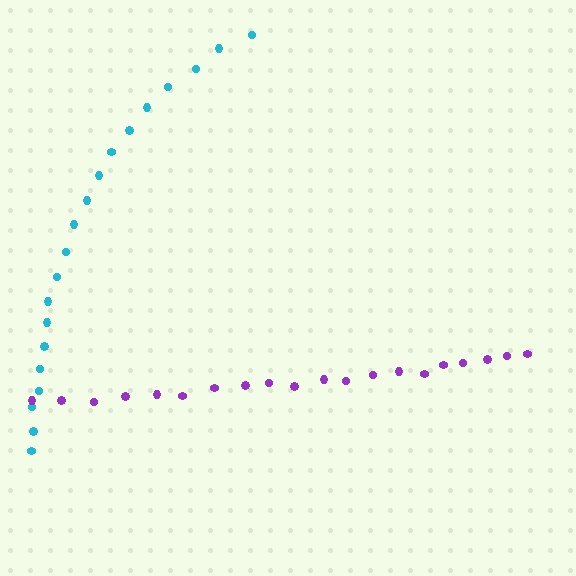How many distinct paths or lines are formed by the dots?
There are 2 distinct paths.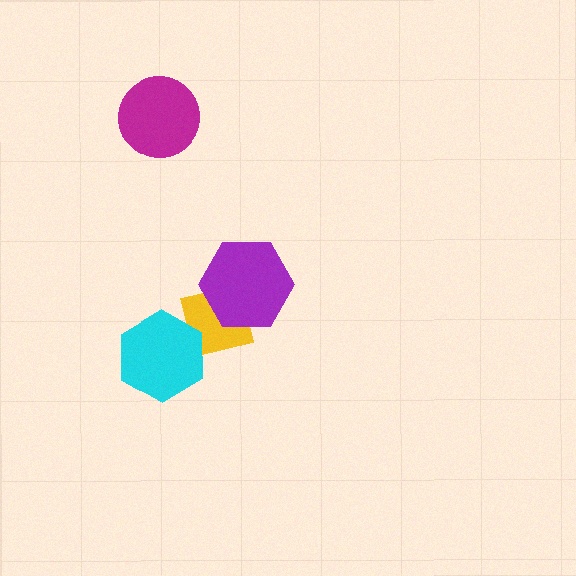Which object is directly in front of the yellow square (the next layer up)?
The purple hexagon is directly in front of the yellow square.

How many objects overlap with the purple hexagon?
1 object overlaps with the purple hexagon.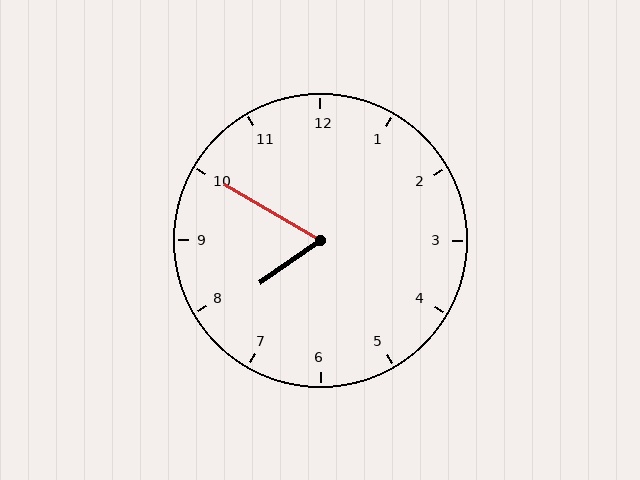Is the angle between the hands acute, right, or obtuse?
It is acute.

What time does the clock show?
7:50.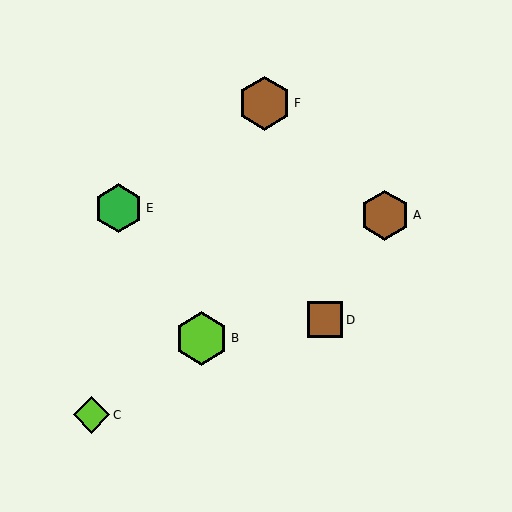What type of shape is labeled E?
Shape E is a green hexagon.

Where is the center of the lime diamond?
The center of the lime diamond is at (91, 415).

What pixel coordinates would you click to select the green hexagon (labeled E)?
Click at (119, 208) to select the green hexagon E.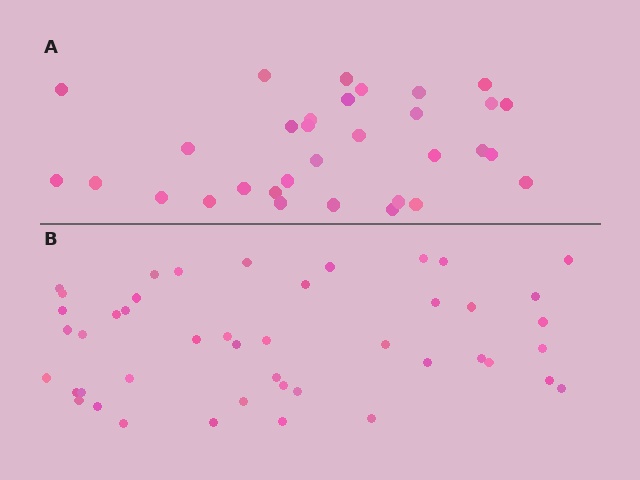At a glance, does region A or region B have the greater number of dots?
Region B (the bottom region) has more dots.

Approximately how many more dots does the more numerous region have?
Region B has approximately 15 more dots than region A.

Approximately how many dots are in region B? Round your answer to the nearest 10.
About 40 dots. (The exact count is 45, which rounds to 40.)